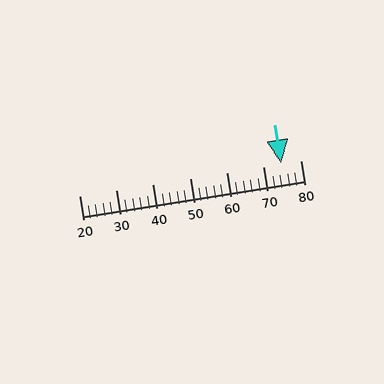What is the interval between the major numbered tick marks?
The major tick marks are spaced 10 units apart.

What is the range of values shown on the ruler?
The ruler shows values from 20 to 80.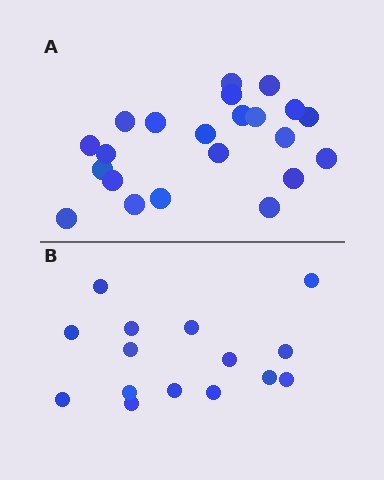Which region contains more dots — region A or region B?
Region A (the top region) has more dots.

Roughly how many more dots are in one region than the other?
Region A has roughly 8 or so more dots than region B.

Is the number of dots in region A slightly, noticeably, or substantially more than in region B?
Region A has substantially more. The ratio is roughly 1.5 to 1.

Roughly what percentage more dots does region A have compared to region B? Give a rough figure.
About 45% more.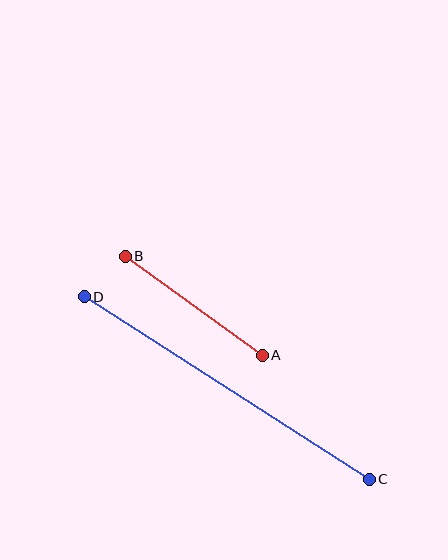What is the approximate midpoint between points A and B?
The midpoint is at approximately (194, 306) pixels.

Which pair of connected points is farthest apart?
Points C and D are farthest apart.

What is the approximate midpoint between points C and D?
The midpoint is at approximately (227, 388) pixels.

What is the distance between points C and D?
The distance is approximately 339 pixels.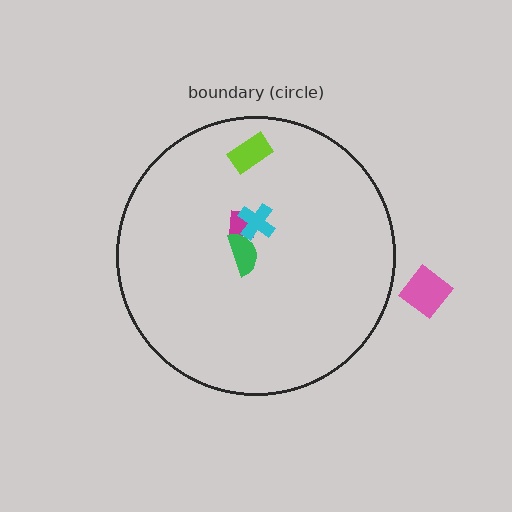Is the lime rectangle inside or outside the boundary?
Inside.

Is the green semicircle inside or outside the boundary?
Inside.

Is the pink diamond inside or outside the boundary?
Outside.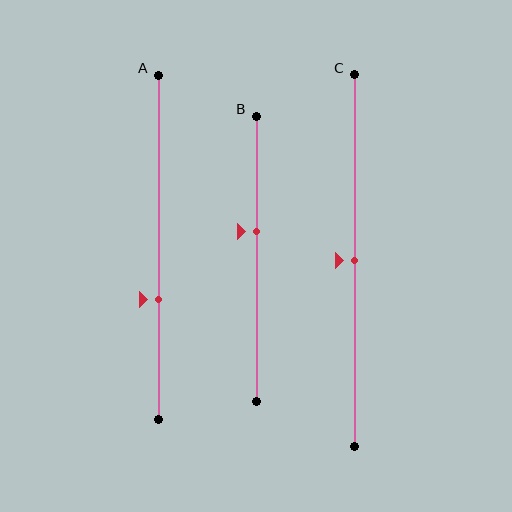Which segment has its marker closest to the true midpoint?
Segment C has its marker closest to the true midpoint.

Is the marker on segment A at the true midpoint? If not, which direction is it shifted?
No, the marker on segment A is shifted downward by about 15% of the segment length.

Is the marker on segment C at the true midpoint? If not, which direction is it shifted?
Yes, the marker on segment C is at the true midpoint.